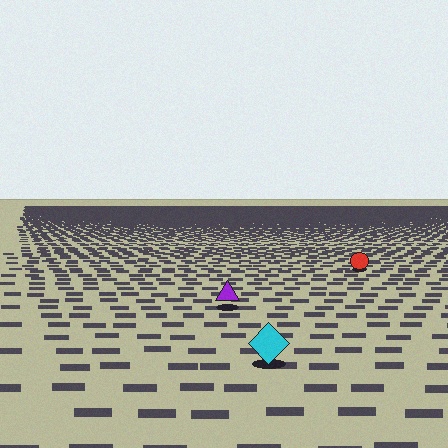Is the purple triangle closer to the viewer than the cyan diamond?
No. The cyan diamond is closer — you can tell from the texture gradient: the ground texture is coarser near it.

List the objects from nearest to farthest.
From nearest to farthest: the cyan diamond, the purple triangle, the red circle.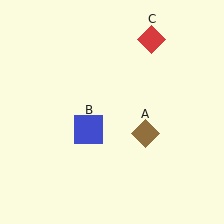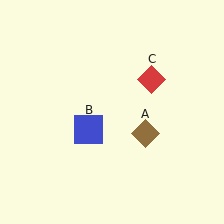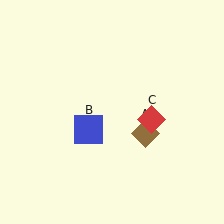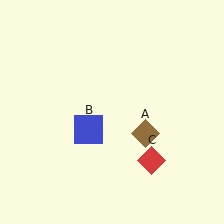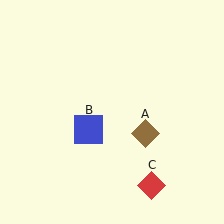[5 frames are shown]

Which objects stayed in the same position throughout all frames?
Brown diamond (object A) and blue square (object B) remained stationary.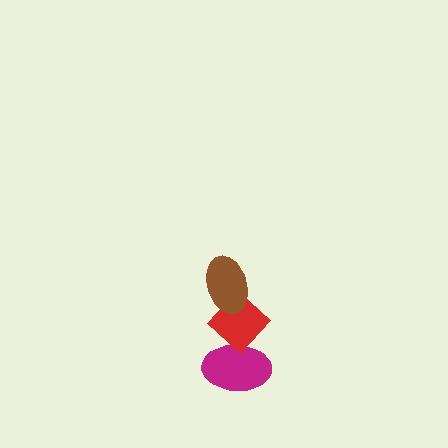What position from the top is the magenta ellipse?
The magenta ellipse is 3rd from the top.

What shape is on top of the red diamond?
The brown ellipse is on top of the red diamond.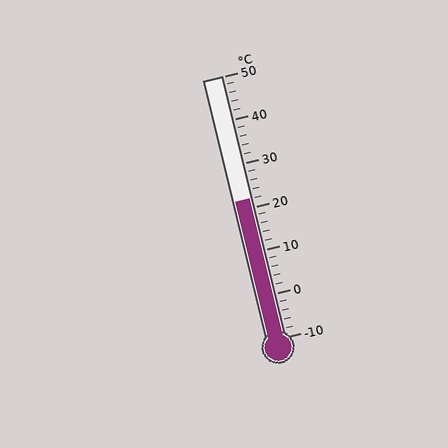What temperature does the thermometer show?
The thermometer shows approximately 22°C.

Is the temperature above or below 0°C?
The temperature is above 0°C.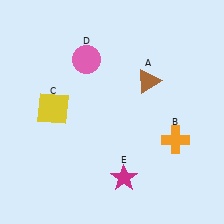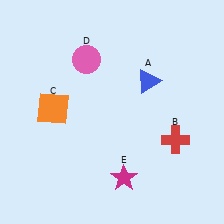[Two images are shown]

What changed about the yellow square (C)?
In Image 1, C is yellow. In Image 2, it changed to orange.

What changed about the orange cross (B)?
In Image 1, B is orange. In Image 2, it changed to red.